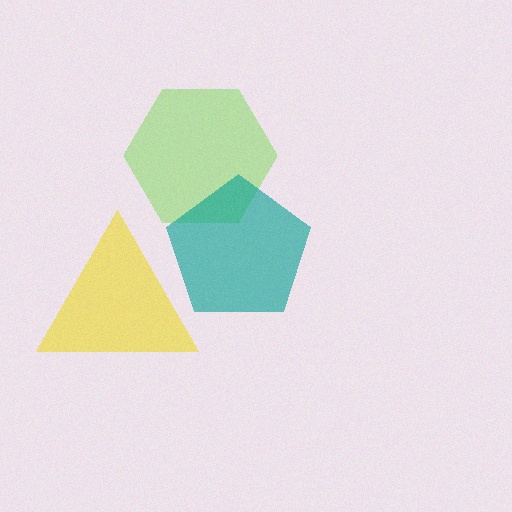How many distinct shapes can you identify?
There are 3 distinct shapes: a lime hexagon, a yellow triangle, a teal pentagon.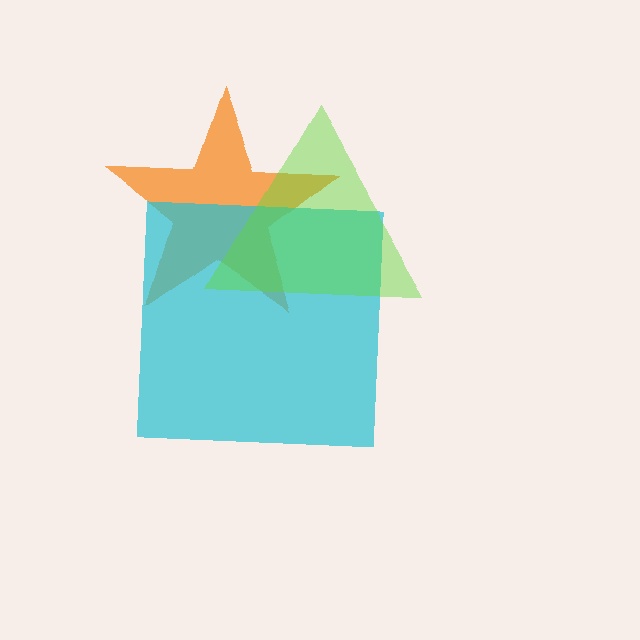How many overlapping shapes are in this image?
There are 3 overlapping shapes in the image.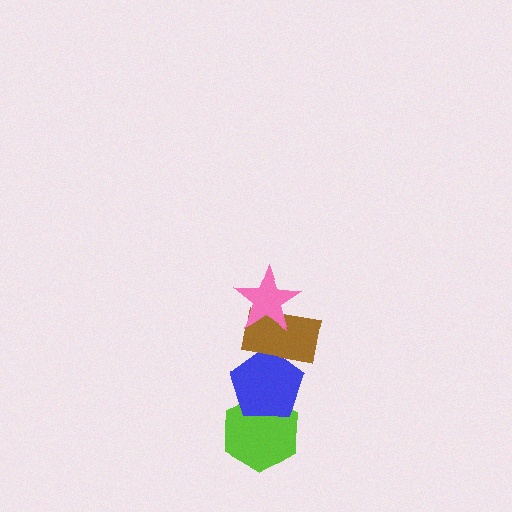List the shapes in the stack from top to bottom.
From top to bottom: the pink star, the brown rectangle, the blue pentagon, the lime hexagon.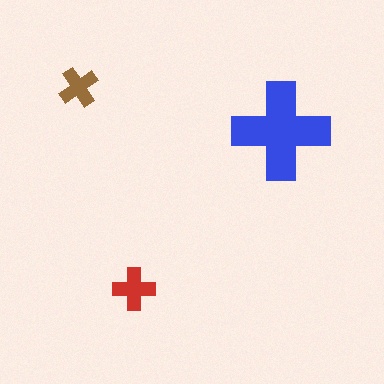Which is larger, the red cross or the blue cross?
The blue one.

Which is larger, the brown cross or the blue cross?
The blue one.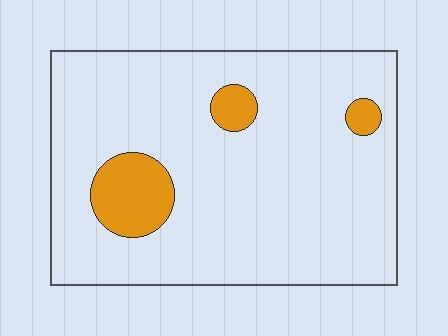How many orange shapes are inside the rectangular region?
3.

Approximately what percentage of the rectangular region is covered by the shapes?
Approximately 10%.